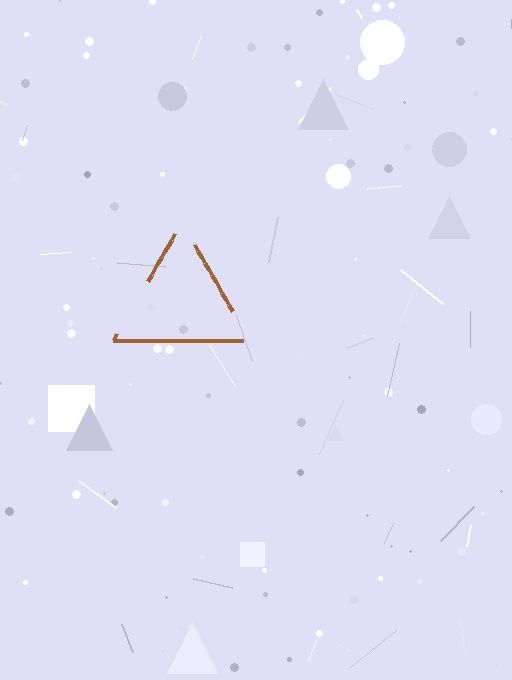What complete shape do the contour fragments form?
The contour fragments form a triangle.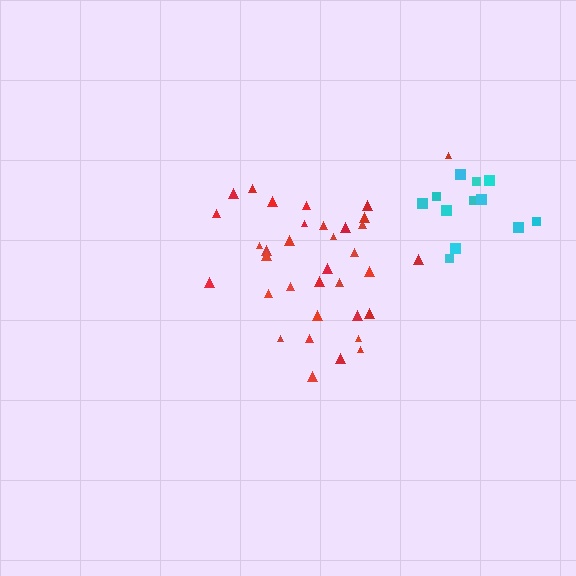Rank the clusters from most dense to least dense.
red, cyan.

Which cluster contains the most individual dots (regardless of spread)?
Red (35).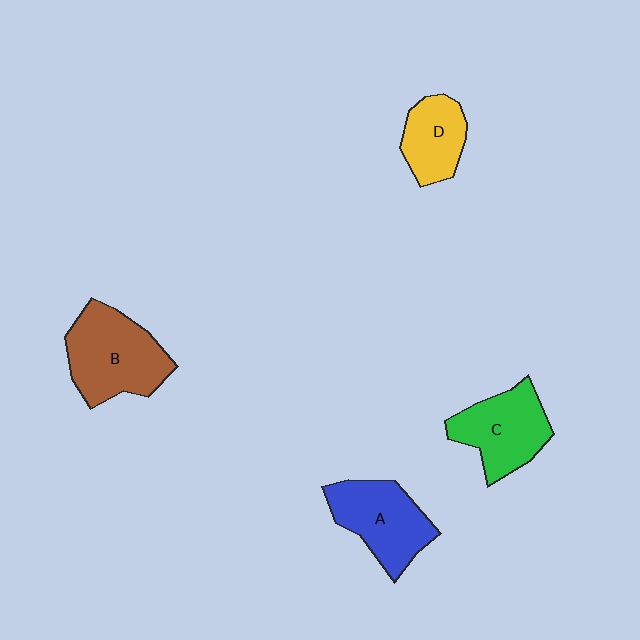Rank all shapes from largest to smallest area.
From largest to smallest: B (brown), A (blue), C (green), D (yellow).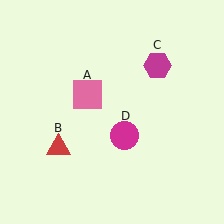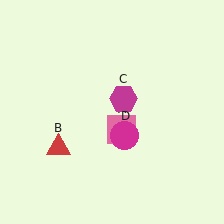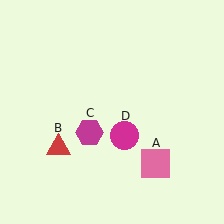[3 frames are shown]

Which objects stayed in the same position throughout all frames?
Red triangle (object B) and magenta circle (object D) remained stationary.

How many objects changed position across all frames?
2 objects changed position: pink square (object A), magenta hexagon (object C).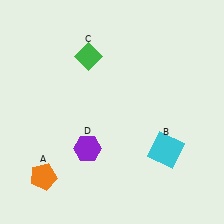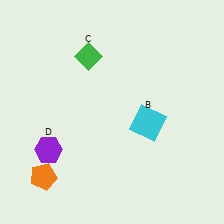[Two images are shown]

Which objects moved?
The objects that moved are: the cyan square (B), the purple hexagon (D).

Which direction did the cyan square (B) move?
The cyan square (B) moved up.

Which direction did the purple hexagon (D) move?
The purple hexagon (D) moved left.